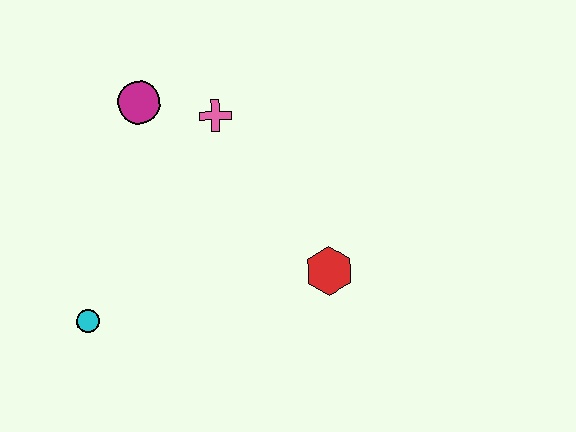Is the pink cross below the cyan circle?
No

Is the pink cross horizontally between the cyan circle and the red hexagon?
Yes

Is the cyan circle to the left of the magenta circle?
Yes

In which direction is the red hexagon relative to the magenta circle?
The red hexagon is to the right of the magenta circle.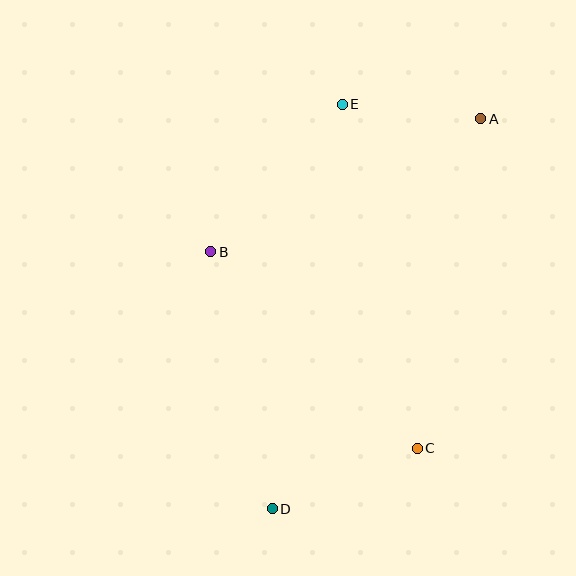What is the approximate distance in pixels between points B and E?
The distance between B and E is approximately 198 pixels.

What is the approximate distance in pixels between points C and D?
The distance between C and D is approximately 157 pixels.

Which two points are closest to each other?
Points A and E are closest to each other.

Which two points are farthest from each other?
Points A and D are farthest from each other.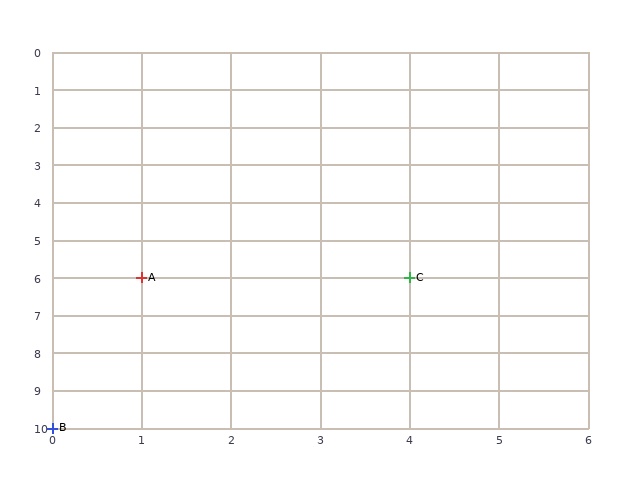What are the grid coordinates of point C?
Point C is at grid coordinates (4, 6).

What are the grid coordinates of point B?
Point B is at grid coordinates (0, 10).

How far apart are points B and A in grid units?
Points B and A are 1 column and 4 rows apart (about 4.1 grid units diagonally).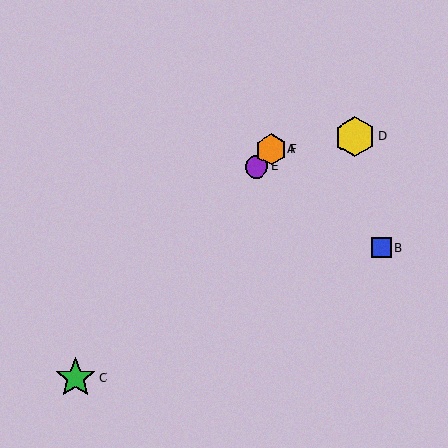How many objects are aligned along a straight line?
4 objects (A, C, E, F) are aligned along a straight line.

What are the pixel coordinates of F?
Object F is at (271, 150).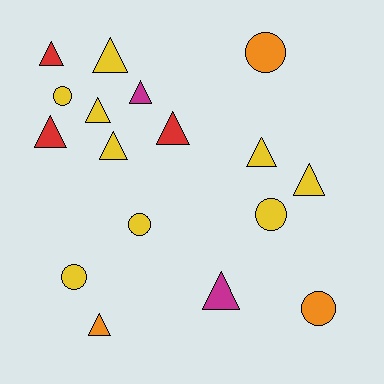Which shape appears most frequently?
Triangle, with 11 objects.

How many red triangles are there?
There are 3 red triangles.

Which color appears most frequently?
Yellow, with 9 objects.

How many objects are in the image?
There are 17 objects.